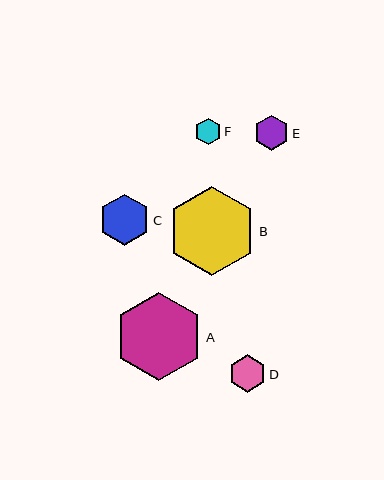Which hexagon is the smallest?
Hexagon F is the smallest with a size of approximately 26 pixels.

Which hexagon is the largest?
Hexagon B is the largest with a size of approximately 89 pixels.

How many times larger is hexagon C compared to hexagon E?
Hexagon C is approximately 1.4 times the size of hexagon E.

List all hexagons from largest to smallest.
From largest to smallest: B, A, C, D, E, F.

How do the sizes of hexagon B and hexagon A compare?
Hexagon B and hexagon A are approximately the same size.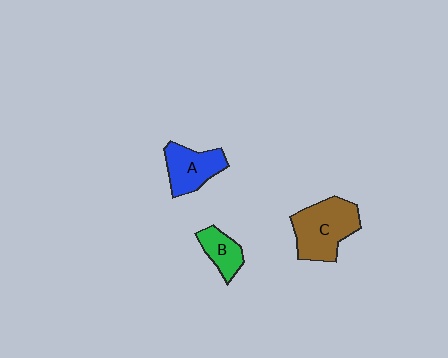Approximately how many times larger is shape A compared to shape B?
Approximately 1.5 times.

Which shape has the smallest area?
Shape B (green).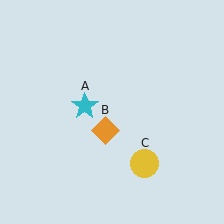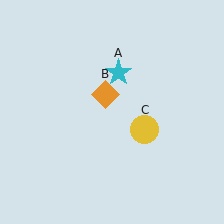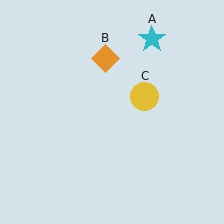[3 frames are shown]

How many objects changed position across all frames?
3 objects changed position: cyan star (object A), orange diamond (object B), yellow circle (object C).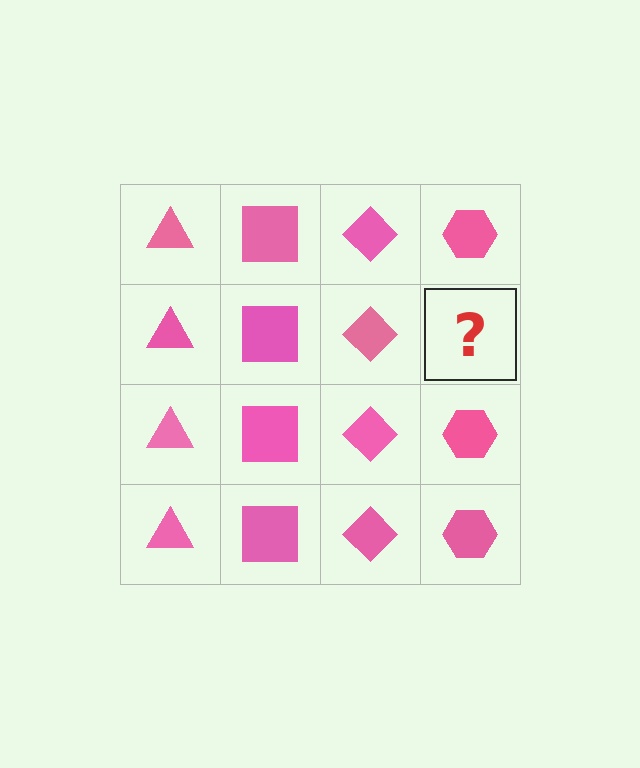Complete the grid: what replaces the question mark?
The question mark should be replaced with a pink hexagon.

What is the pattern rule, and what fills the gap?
The rule is that each column has a consistent shape. The gap should be filled with a pink hexagon.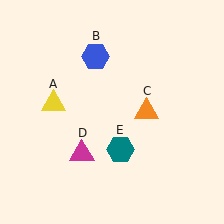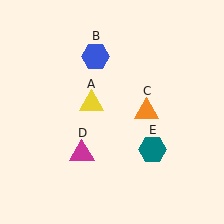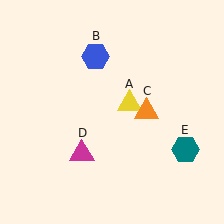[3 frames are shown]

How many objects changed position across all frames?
2 objects changed position: yellow triangle (object A), teal hexagon (object E).